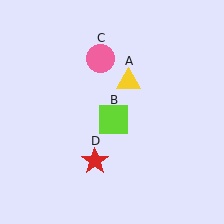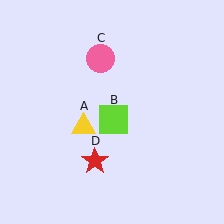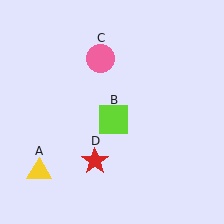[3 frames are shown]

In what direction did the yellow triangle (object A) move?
The yellow triangle (object A) moved down and to the left.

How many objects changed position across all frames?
1 object changed position: yellow triangle (object A).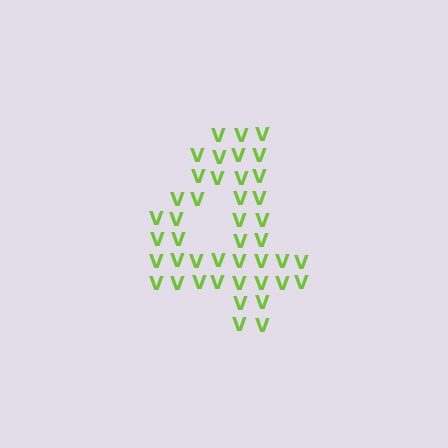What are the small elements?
The small elements are letter V's.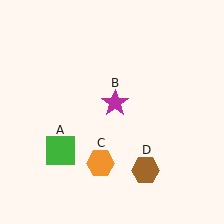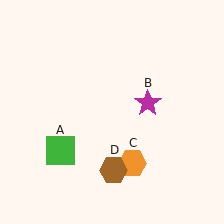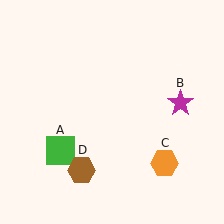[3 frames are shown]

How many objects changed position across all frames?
3 objects changed position: magenta star (object B), orange hexagon (object C), brown hexagon (object D).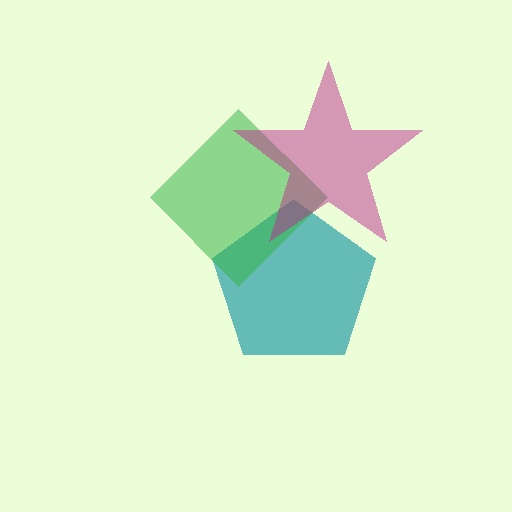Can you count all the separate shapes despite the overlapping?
Yes, there are 3 separate shapes.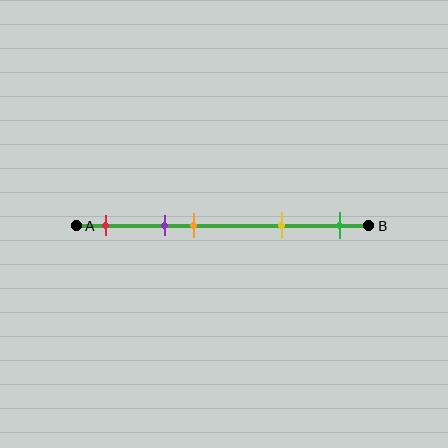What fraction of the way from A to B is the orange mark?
The orange mark is approximately 40% (0.4) of the way from A to B.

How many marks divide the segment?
There are 5 marks dividing the segment.